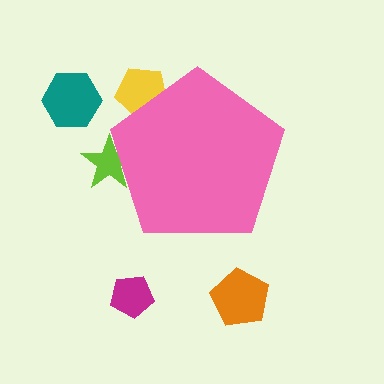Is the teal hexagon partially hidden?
No, the teal hexagon is fully visible.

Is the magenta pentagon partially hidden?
No, the magenta pentagon is fully visible.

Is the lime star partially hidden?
Yes, the lime star is partially hidden behind the pink pentagon.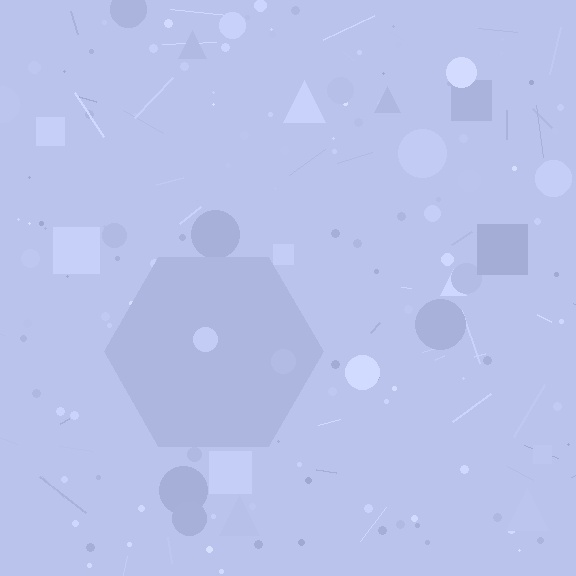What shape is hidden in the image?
A hexagon is hidden in the image.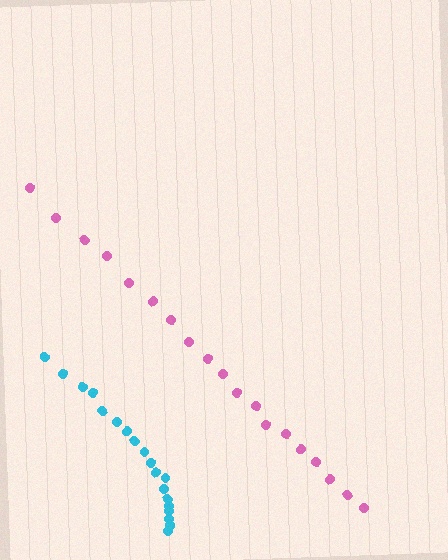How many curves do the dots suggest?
There are 2 distinct paths.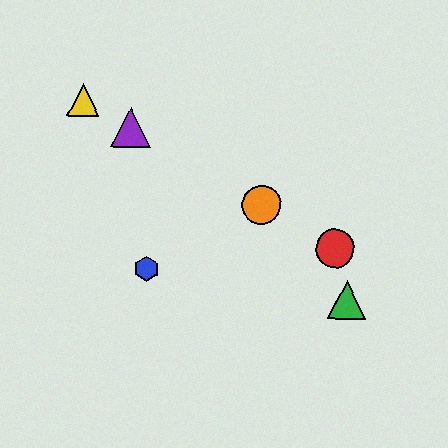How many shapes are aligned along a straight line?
4 shapes (the red circle, the yellow triangle, the purple triangle, the orange circle) are aligned along a straight line.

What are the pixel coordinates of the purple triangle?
The purple triangle is at (131, 128).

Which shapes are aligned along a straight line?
The red circle, the yellow triangle, the purple triangle, the orange circle are aligned along a straight line.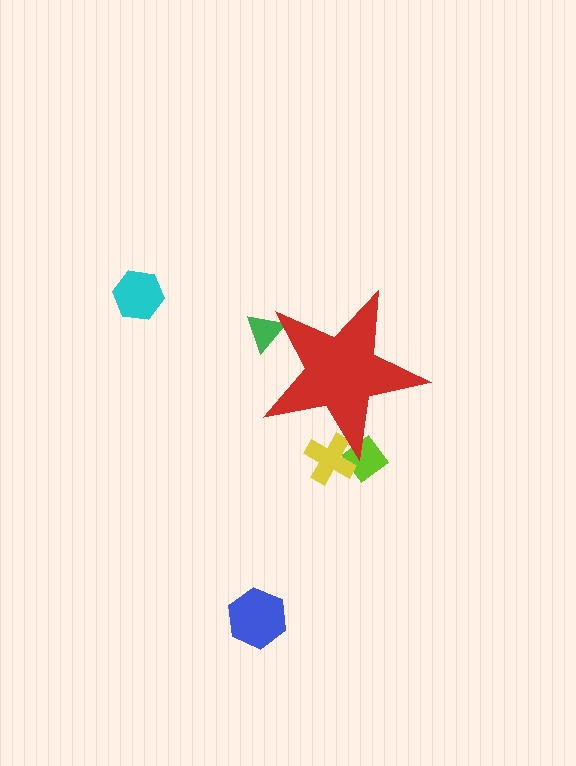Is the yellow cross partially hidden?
Yes, the yellow cross is partially hidden behind the red star.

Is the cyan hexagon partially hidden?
No, the cyan hexagon is fully visible.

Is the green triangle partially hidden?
Yes, the green triangle is partially hidden behind the red star.